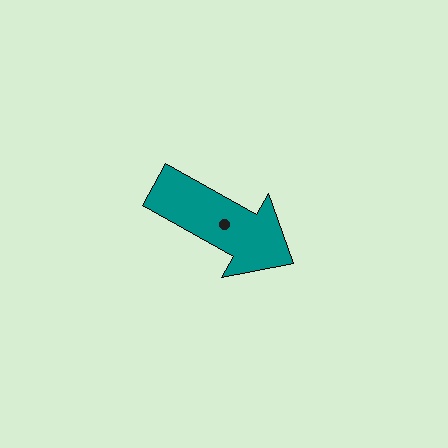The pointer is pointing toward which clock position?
Roughly 4 o'clock.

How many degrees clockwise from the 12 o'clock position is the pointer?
Approximately 120 degrees.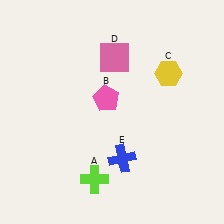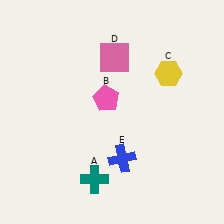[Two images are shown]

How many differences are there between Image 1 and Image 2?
There is 1 difference between the two images.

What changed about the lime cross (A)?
In Image 1, A is lime. In Image 2, it changed to teal.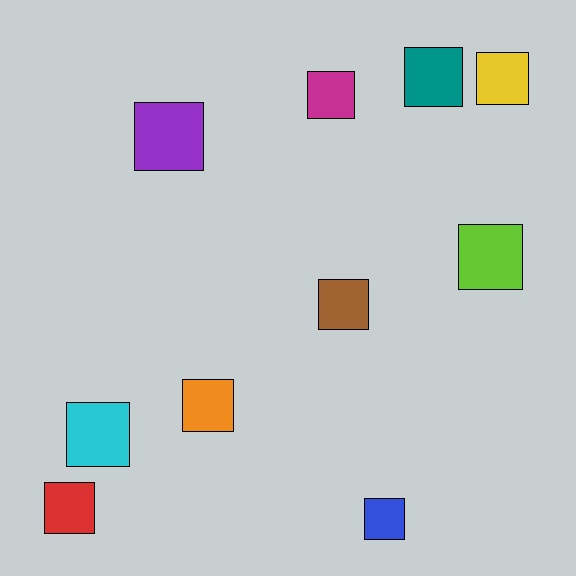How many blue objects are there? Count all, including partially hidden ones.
There is 1 blue object.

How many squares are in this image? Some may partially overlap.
There are 10 squares.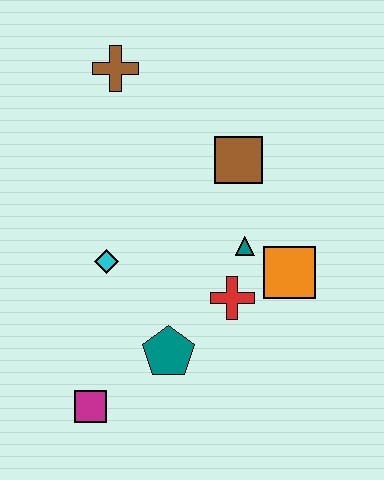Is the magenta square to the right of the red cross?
No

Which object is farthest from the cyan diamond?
The brown cross is farthest from the cyan diamond.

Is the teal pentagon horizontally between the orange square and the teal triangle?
No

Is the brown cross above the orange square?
Yes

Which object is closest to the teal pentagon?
The red cross is closest to the teal pentagon.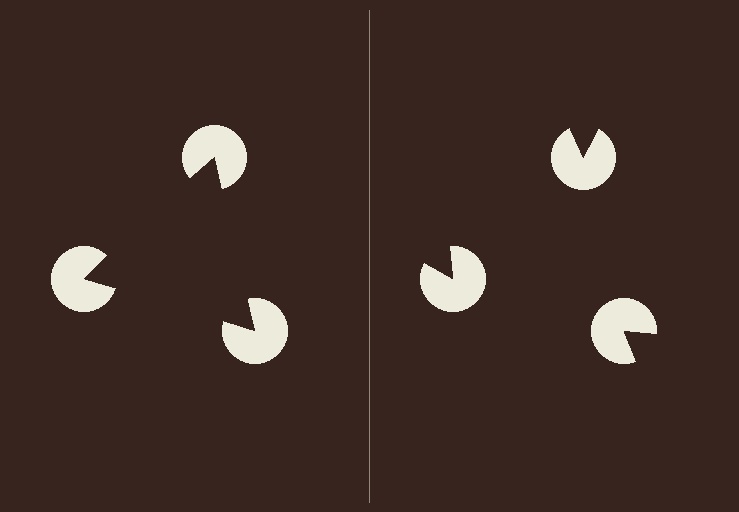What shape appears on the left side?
An illusory triangle.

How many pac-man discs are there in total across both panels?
6 — 3 on each side.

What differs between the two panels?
The pac-man discs are positioned identically on both sides; only the wedge orientations differ. On the left they align to a triangle; on the right they are misaligned.